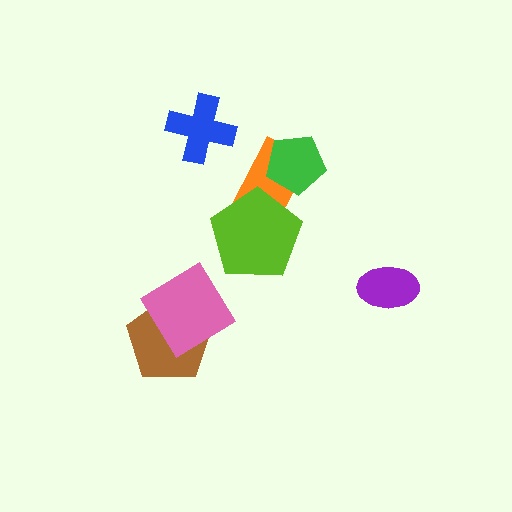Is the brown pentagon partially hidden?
Yes, it is partially covered by another shape.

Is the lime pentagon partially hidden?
No, no other shape covers it.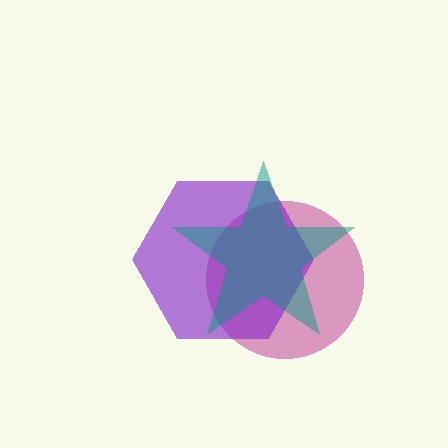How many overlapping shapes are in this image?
There are 3 overlapping shapes in the image.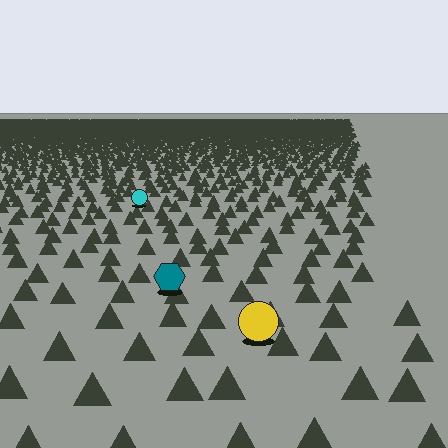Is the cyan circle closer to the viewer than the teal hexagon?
No. The teal hexagon is closer — you can tell from the texture gradient: the ground texture is coarser near it.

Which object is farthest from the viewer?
The cyan circle is farthest from the viewer. It appears smaller and the ground texture around it is denser.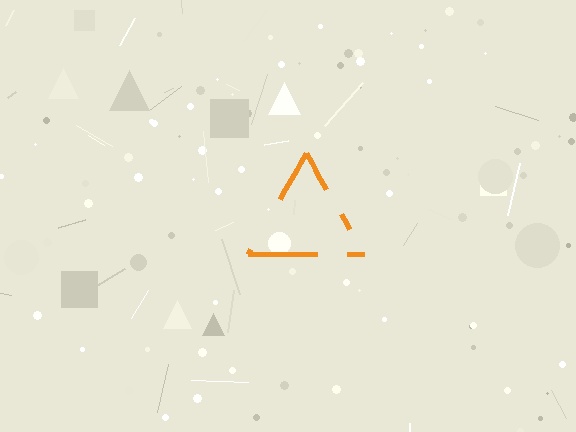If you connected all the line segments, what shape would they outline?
They would outline a triangle.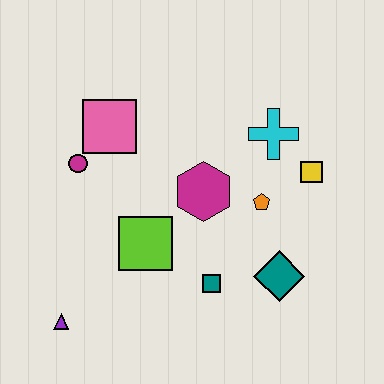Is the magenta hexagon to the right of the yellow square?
No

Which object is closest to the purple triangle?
The lime square is closest to the purple triangle.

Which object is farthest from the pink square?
The teal diamond is farthest from the pink square.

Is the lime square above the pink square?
No